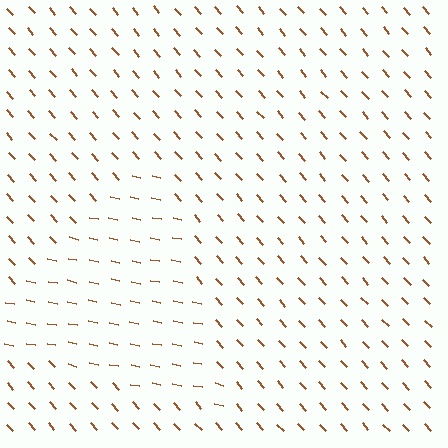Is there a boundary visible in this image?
Yes, there is a texture boundary formed by a change in line orientation.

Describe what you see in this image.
The image is filled with small brown line segments. A triangle region in the image has lines oriented differently from the surrounding lines, creating a visible texture boundary.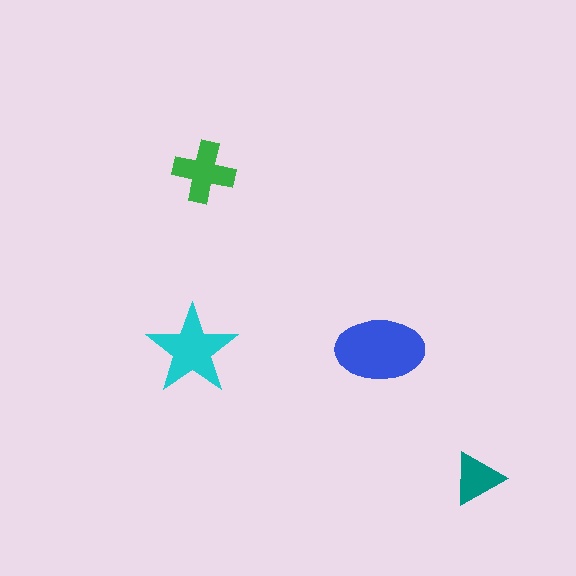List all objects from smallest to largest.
The teal triangle, the green cross, the cyan star, the blue ellipse.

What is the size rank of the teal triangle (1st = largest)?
4th.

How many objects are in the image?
There are 4 objects in the image.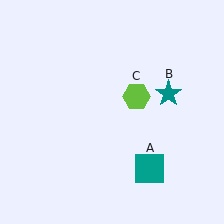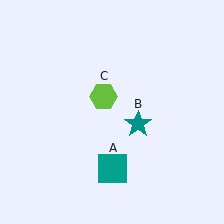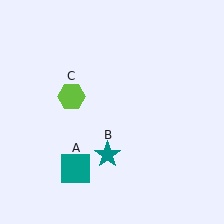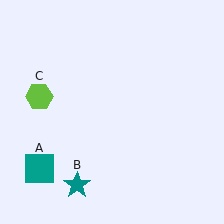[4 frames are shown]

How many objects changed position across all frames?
3 objects changed position: teal square (object A), teal star (object B), lime hexagon (object C).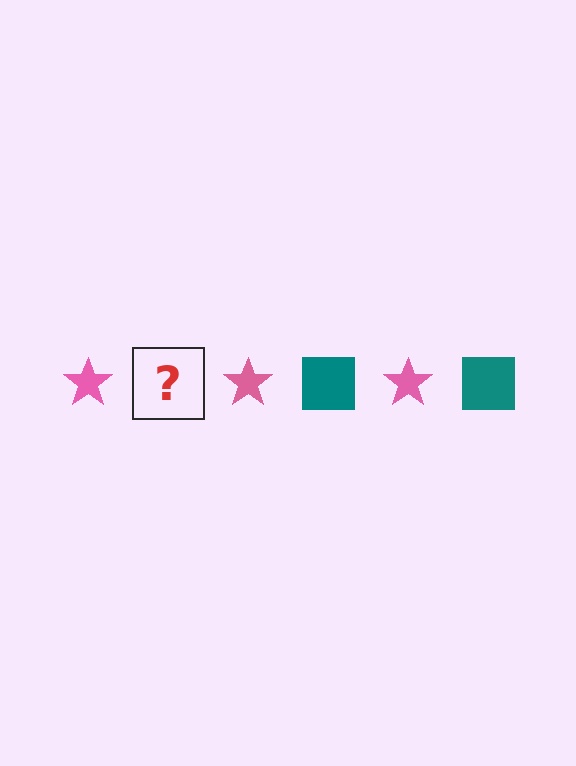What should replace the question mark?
The question mark should be replaced with a teal square.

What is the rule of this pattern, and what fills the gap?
The rule is that the pattern alternates between pink star and teal square. The gap should be filled with a teal square.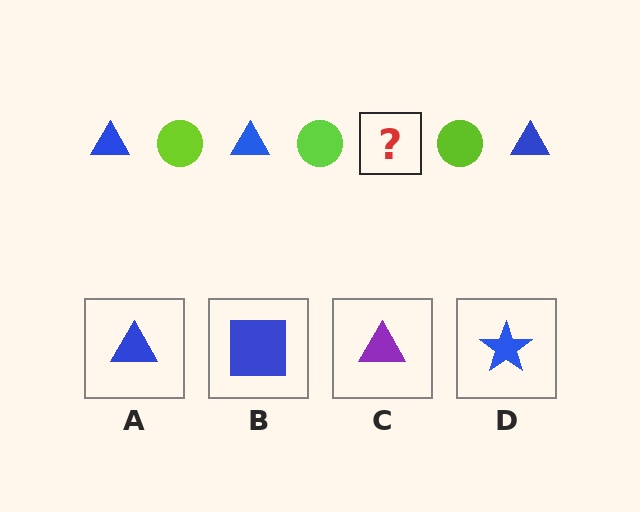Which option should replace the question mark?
Option A.